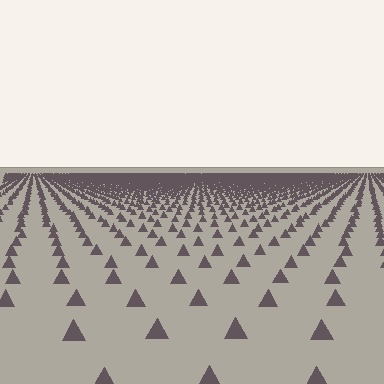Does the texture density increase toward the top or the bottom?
Density increases toward the top.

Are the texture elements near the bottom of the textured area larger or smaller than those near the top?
Larger. Near the bottom, elements are closer to the viewer and appear at a bigger on-screen size.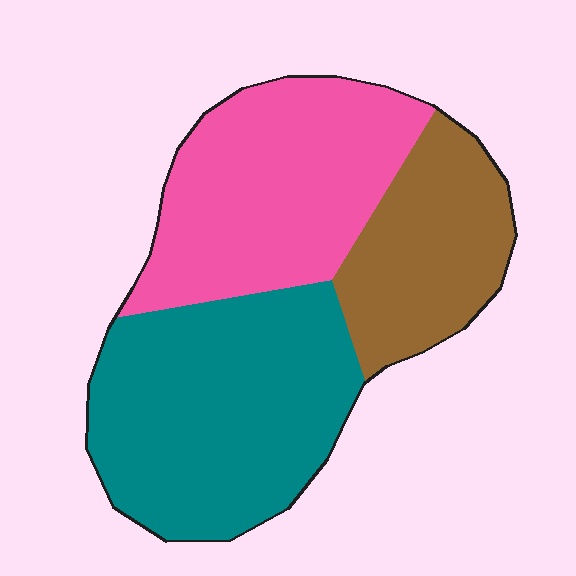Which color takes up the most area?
Teal, at roughly 40%.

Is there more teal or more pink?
Teal.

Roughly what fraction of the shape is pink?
Pink covers 35% of the shape.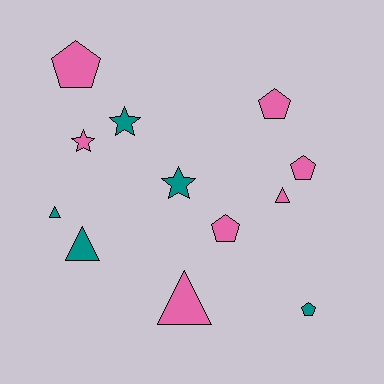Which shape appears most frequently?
Pentagon, with 5 objects.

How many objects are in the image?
There are 12 objects.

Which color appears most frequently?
Pink, with 7 objects.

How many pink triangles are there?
There are 2 pink triangles.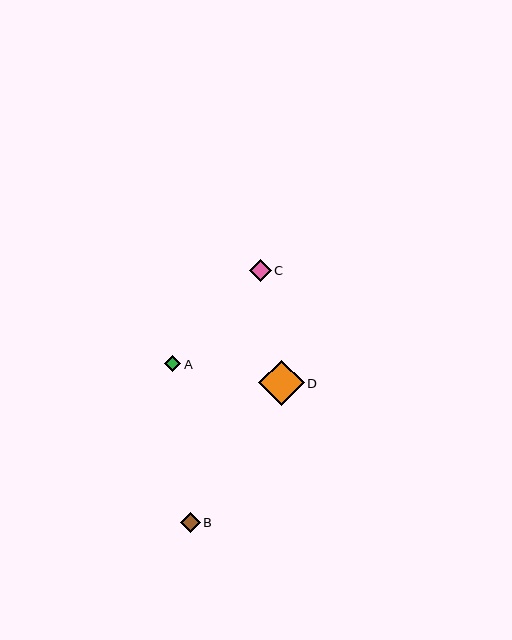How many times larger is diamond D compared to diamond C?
Diamond D is approximately 2.1 times the size of diamond C.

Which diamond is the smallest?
Diamond A is the smallest with a size of approximately 17 pixels.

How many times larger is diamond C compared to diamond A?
Diamond C is approximately 1.3 times the size of diamond A.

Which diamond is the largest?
Diamond D is the largest with a size of approximately 46 pixels.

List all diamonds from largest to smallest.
From largest to smallest: D, C, B, A.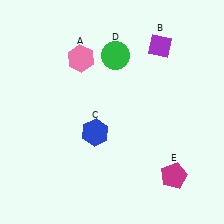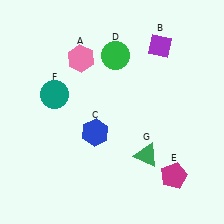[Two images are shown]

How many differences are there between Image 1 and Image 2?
There are 2 differences between the two images.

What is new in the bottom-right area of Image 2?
A green triangle (G) was added in the bottom-right area of Image 2.